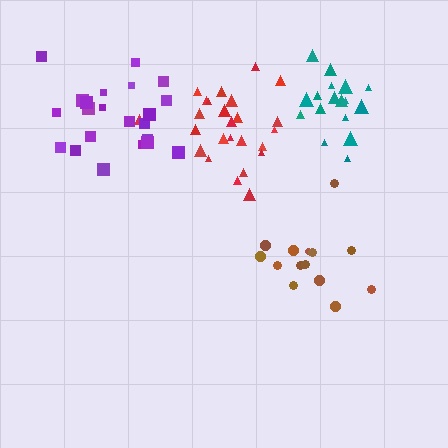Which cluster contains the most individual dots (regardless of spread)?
Red (25).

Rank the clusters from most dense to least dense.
teal, red, brown, purple.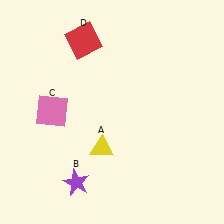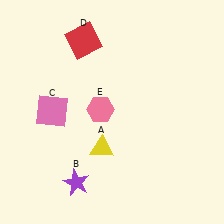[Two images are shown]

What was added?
A pink hexagon (E) was added in Image 2.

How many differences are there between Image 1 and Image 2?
There is 1 difference between the two images.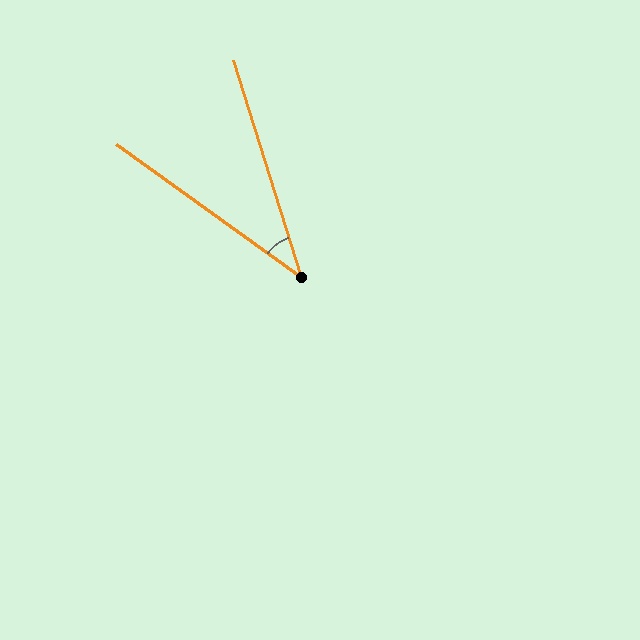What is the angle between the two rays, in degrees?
Approximately 37 degrees.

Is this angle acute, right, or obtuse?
It is acute.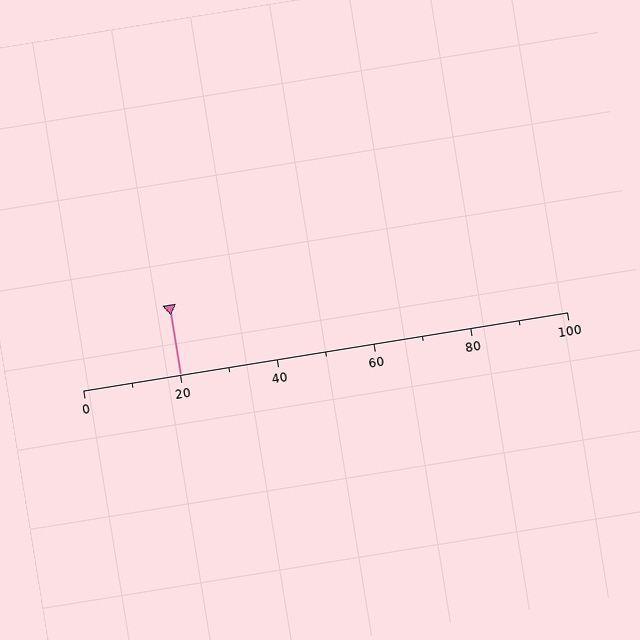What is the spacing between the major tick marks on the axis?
The major ticks are spaced 20 apart.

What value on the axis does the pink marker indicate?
The marker indicates approximately 20.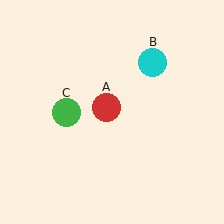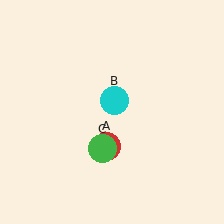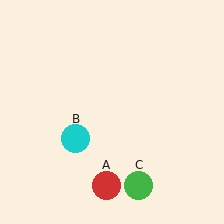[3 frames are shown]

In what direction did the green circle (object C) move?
The green circle (object C) moved down and to the right.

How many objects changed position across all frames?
3 objects changed position: red circle (object A), cyan circle (object B), green circle (object C).